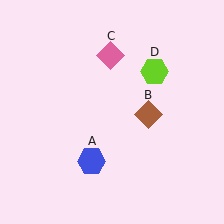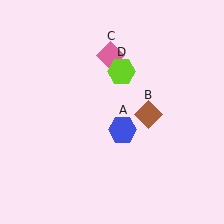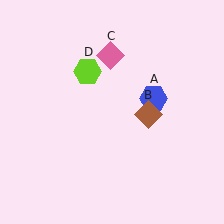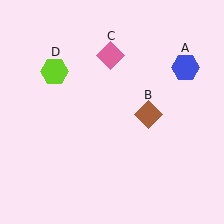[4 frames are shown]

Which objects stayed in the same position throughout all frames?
Brown diamond (object B) and pink diamond (object C) remained stationary.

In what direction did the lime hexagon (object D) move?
The lime hexagon (object D) moved left.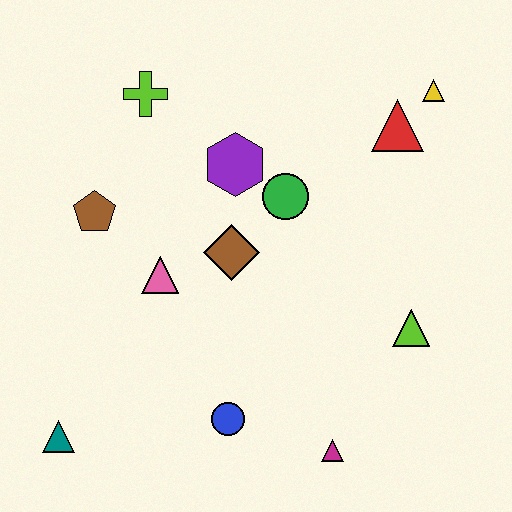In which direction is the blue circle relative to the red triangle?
The blue circle is below the red triangle.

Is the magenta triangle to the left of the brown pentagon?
No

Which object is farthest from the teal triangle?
The yellow triangle is farthest from the teal triangle.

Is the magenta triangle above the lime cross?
No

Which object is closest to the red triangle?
The yellow triangle is closest to the red triangle.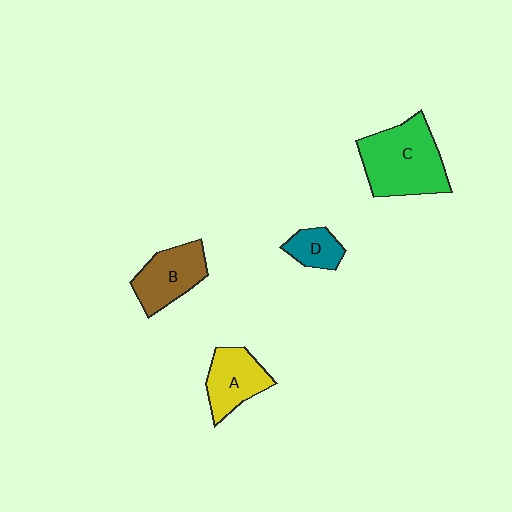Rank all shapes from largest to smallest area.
From largest to smallest: C (green), B (brown), A (yellow), D (teal).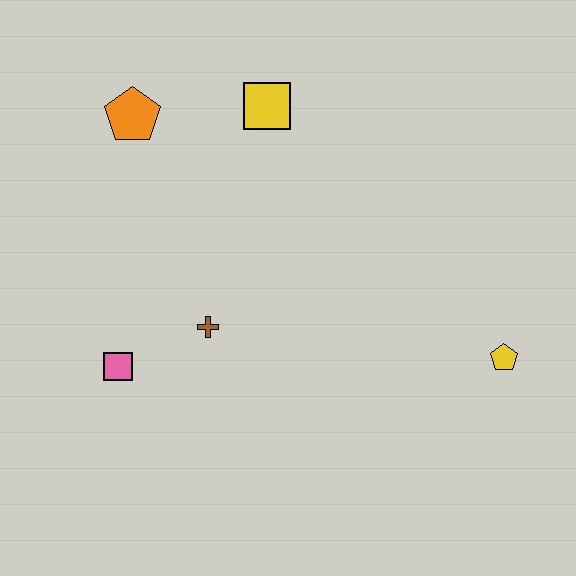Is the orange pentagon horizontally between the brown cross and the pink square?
Yes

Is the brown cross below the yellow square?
Yes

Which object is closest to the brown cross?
The pink square is closest to the brown cross.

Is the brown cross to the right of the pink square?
Yes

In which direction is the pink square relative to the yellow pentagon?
The pink square is to the left of the yellow pentagon.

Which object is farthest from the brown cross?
The yellow pentagon is farthest from the brown cross.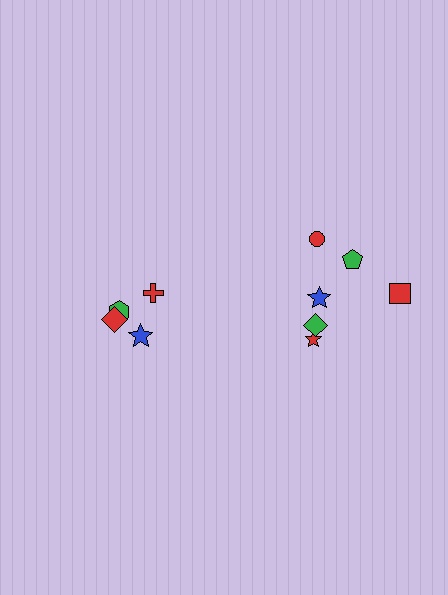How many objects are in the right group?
There are 6 objects.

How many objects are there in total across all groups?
There are 10 objects.